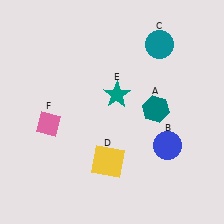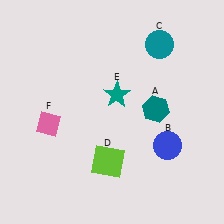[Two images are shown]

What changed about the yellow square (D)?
In Image 1, D is yellow. In Image 2, it changed to lime.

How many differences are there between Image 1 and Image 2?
There is 1 difference between the two images.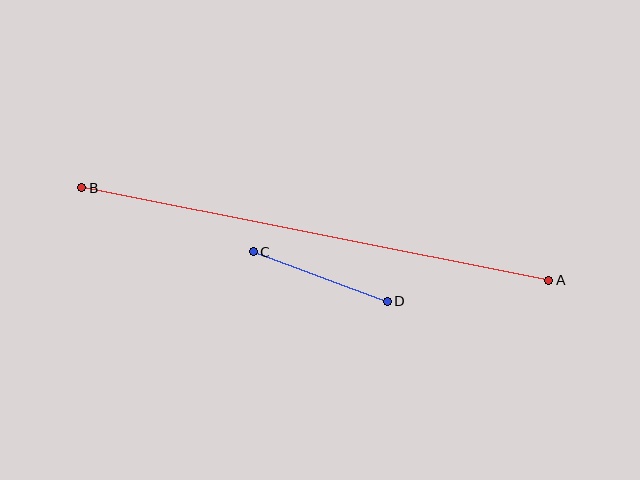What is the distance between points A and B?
The distance is approximately 476 pixels.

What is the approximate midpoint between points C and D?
The midpoint is at approximately (320, 276) pixels.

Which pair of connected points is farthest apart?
Points A and B are farthest apart.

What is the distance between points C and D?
The distance is approximately 143 pixels.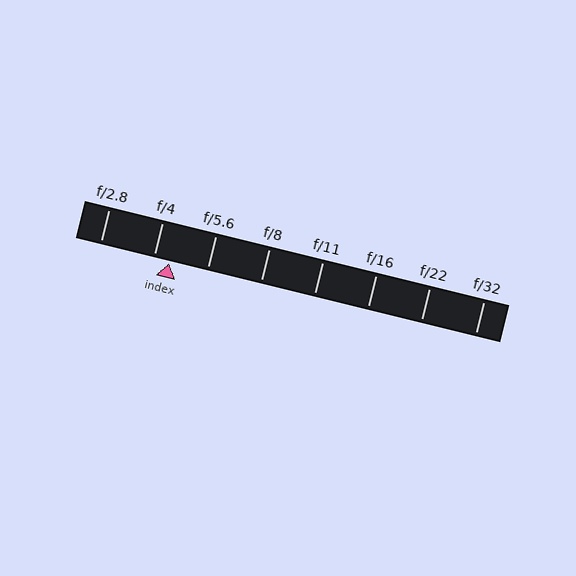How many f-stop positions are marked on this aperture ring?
There are 8 f-stop positions marked.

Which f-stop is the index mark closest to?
The index mark is closest to f/4.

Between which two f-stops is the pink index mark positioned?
The index mark is between f/4 and f/5.6.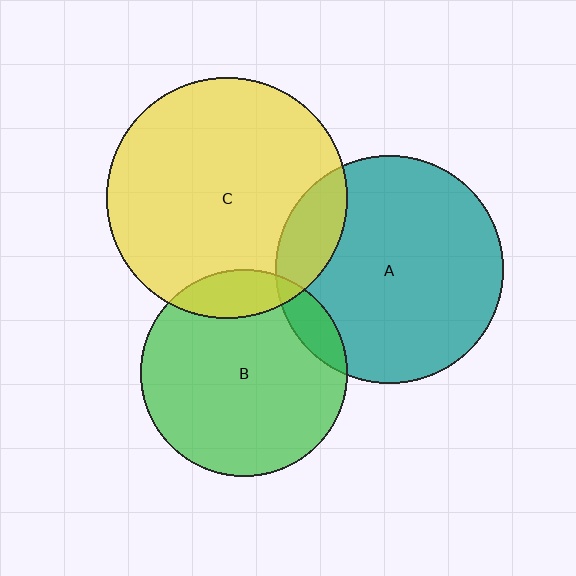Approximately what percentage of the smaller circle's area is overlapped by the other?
Approximately 15%.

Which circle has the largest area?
Circle C (yellow).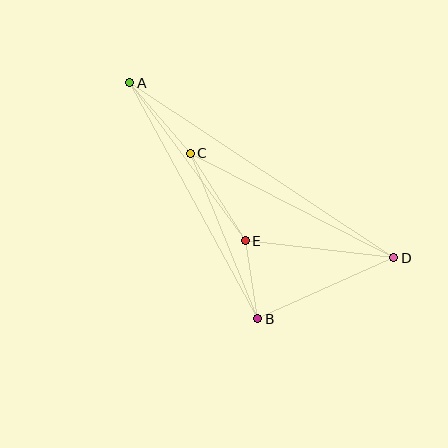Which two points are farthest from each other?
Points A and D are farthest from each other.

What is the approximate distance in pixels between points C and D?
The distance between C and D is approximately 229 pixels.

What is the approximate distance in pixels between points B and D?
The distance between B and D is approximately 149 pixels.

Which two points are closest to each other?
Points B and E are closest to each other.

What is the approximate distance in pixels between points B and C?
The distance between B and C is approximately 179 pixels.